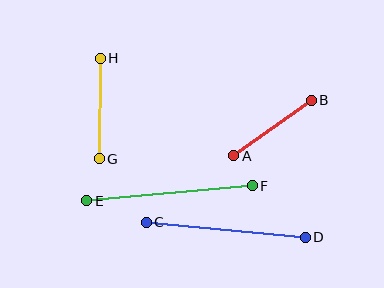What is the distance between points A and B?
The distance is approximately 95 pixels.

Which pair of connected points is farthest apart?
Points E and F are farthest apart.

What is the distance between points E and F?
The distance is approximately 166 pixels.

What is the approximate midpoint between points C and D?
The midpoint is at approximately (226, 230) pixels.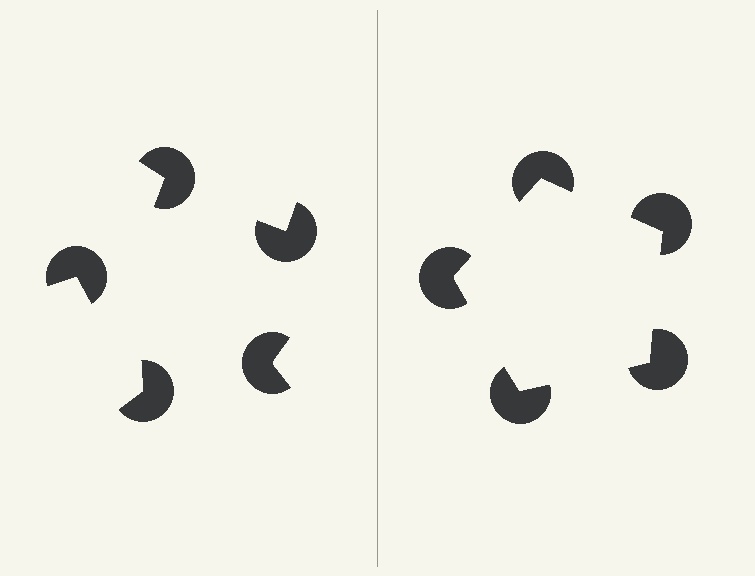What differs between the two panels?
The pac-man discs are positioned identically on both sides; only the wedge orientations differ. On the right they align to a pentagon; on the left they are misaligned.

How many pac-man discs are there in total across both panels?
10 — 5 on each side.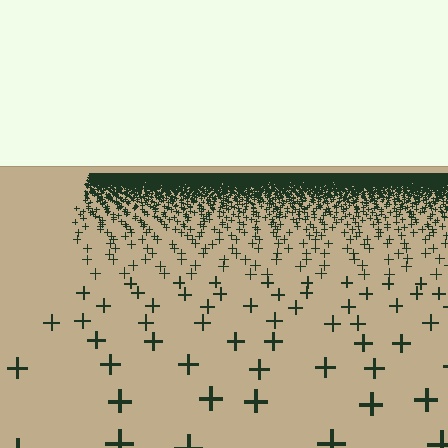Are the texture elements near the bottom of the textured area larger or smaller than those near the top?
Larger. Near the bottom, elements are closer to the viewer and appear at a bigger on-screen size.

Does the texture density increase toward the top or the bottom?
Density increases toward the top.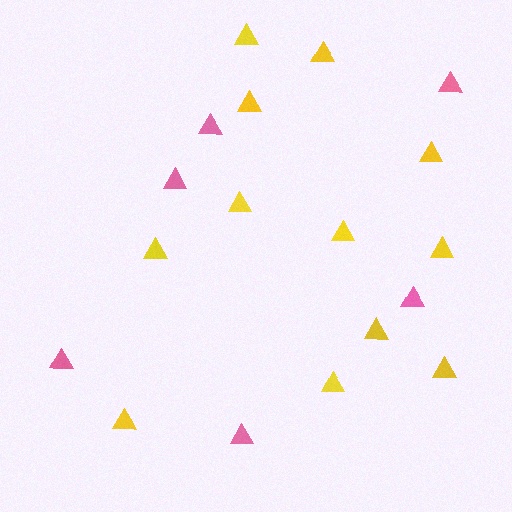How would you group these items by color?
There are 2 groups: one group of yellow triangles (12) and one group of pink triangles (6).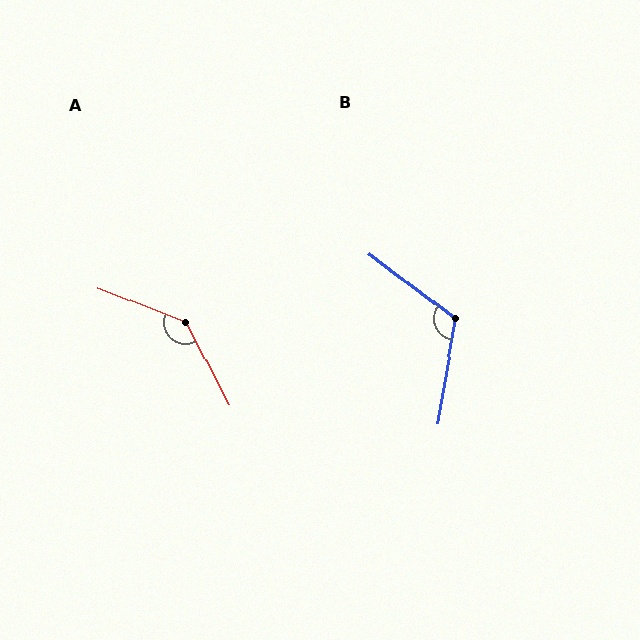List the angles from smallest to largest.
B (117°), A (138°).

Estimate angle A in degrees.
Approximately 138 degrees.